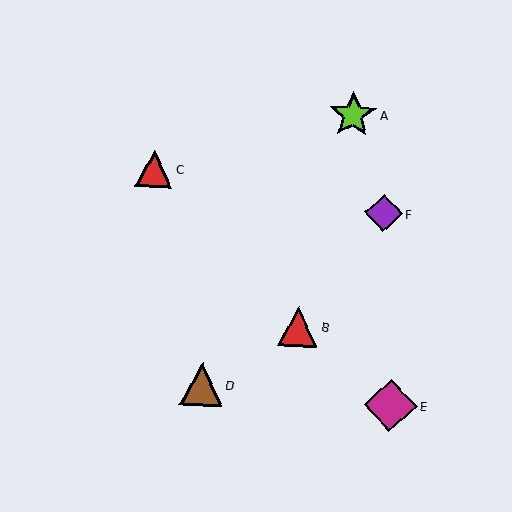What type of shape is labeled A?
Shape A is a lime star.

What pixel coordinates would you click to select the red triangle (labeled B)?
Click at (298, 327) to select the red triangle B.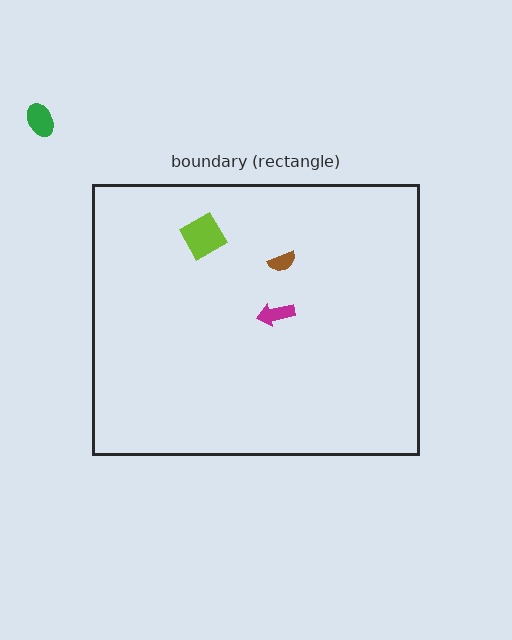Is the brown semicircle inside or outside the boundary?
Inside.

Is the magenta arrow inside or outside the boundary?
Inside.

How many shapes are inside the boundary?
3 inside, 1 outside.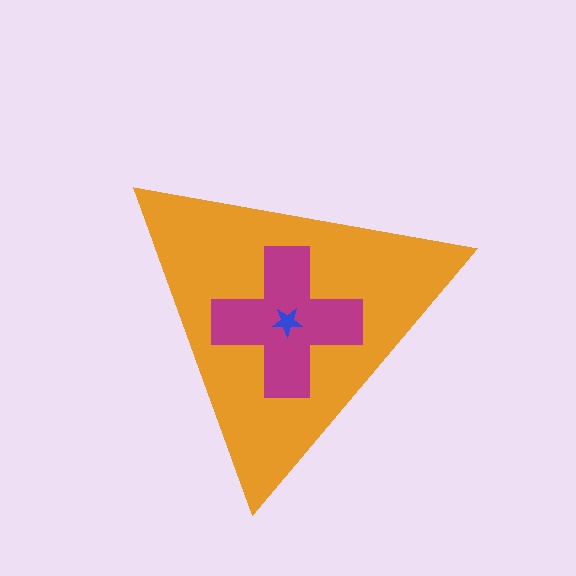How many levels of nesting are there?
3.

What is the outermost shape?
The orange triangle.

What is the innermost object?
The blue star.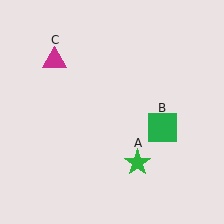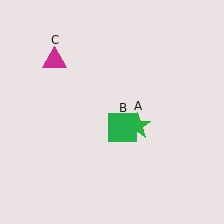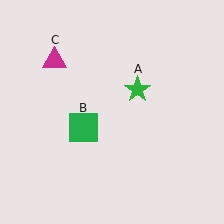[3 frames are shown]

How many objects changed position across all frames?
2 objects changed position: green star (object A), green square (object B).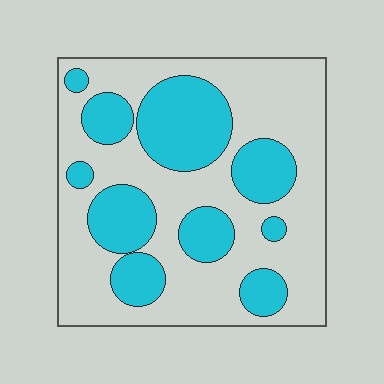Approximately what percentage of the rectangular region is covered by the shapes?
Approximately 35%.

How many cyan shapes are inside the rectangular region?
10.